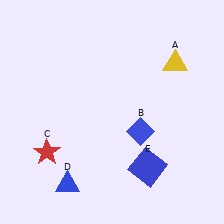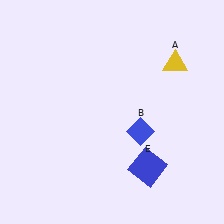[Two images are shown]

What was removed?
The red star (C), the blue triangle (D) were removed in Image 2.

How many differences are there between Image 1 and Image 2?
There are 2 differences between the two images.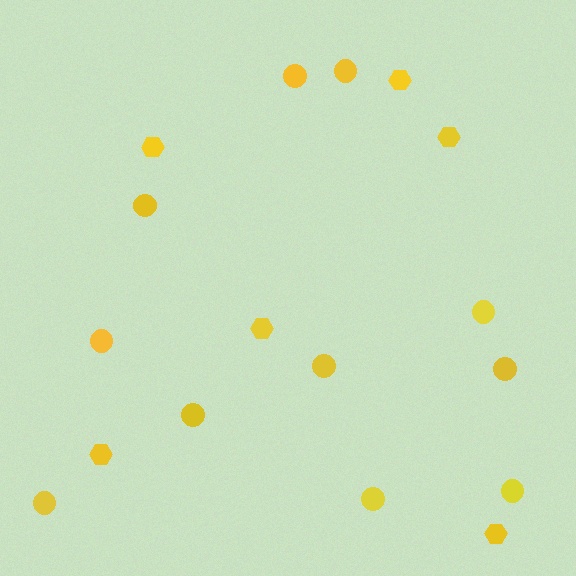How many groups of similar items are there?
There are 2 groups: one group of hexagons (6) and one group of circles (11).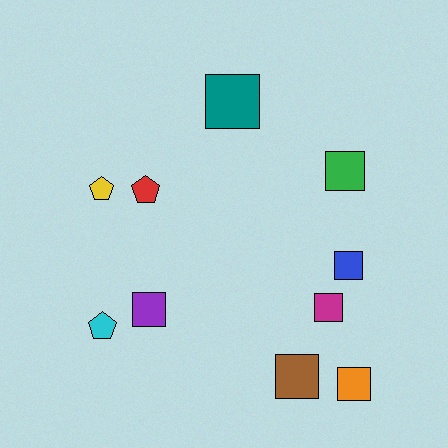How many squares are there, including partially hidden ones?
There are 7 squares.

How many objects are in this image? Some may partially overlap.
There are 10 objects.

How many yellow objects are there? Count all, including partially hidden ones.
There is 1 yellow object.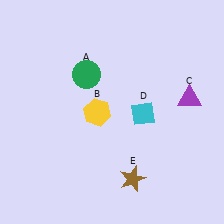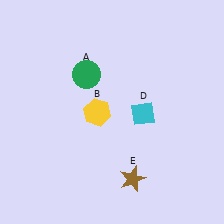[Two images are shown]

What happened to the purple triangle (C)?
The purple triangle (C) was removed in Image 2. It was in the top-right area of Image 1.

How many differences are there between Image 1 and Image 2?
There is 1 difference between the two images.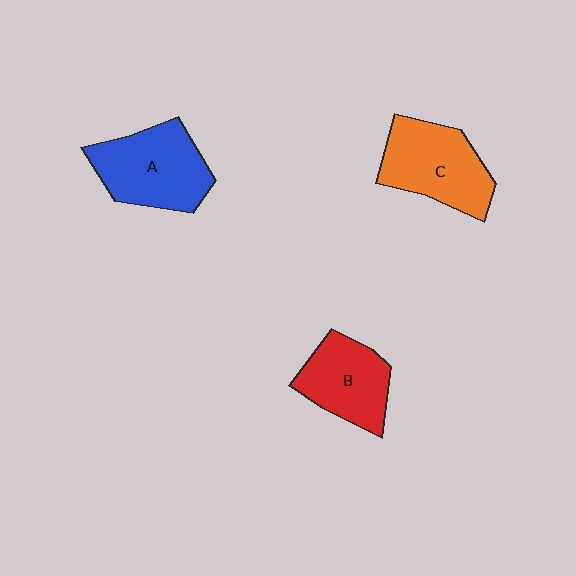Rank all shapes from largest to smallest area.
From largest to smallest: A (blue), C (orange), B (red).